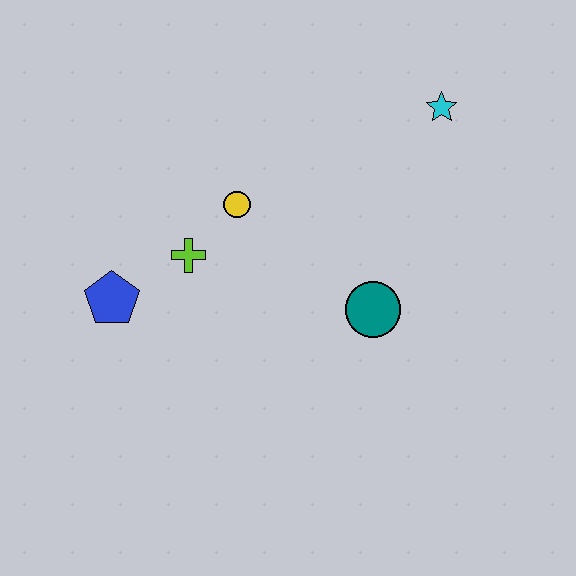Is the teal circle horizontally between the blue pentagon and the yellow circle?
No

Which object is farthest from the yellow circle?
The cyan star is farthest from the yellow circle.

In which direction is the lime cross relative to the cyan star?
The lime cross is to the left of the cyan star.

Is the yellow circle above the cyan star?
No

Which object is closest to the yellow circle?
The lime cross is closest to the yellow circle.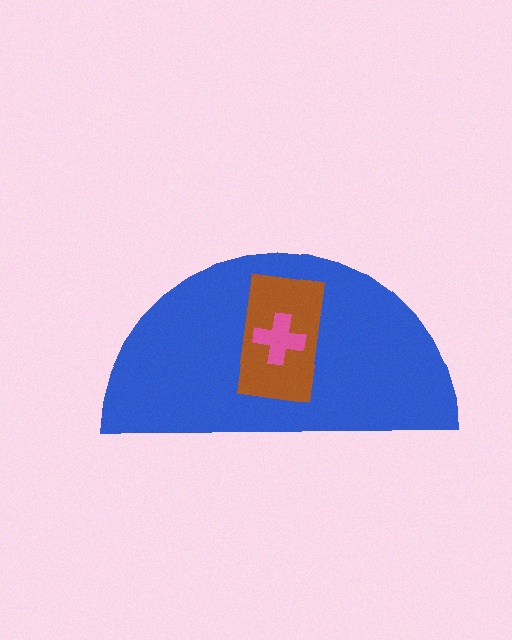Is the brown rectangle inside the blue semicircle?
Yes.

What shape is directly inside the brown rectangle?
The pink cross.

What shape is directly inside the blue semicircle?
The brown rectangle.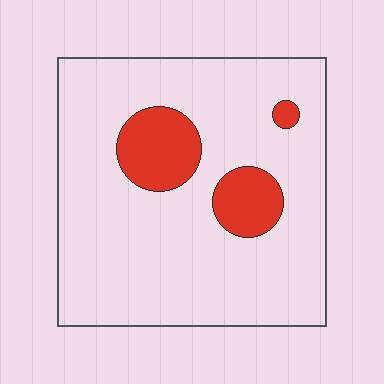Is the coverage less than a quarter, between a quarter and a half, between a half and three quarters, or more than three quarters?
Less than a quarter.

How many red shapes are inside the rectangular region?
3.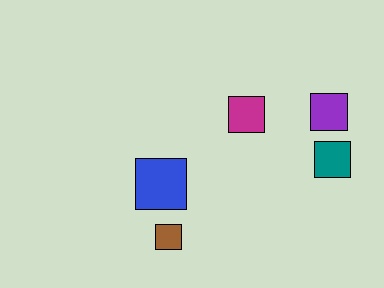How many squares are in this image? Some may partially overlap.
There are 5 squares.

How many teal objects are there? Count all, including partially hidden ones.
There is 1 teal object.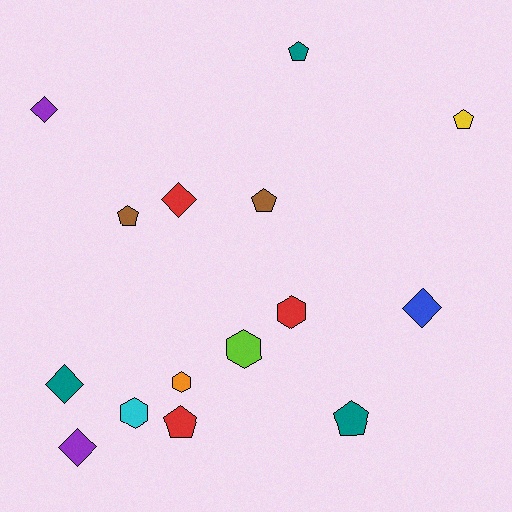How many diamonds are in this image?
There are 5 diamonds.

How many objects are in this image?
There are 15 objects.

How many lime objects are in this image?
There is 1 lime object.